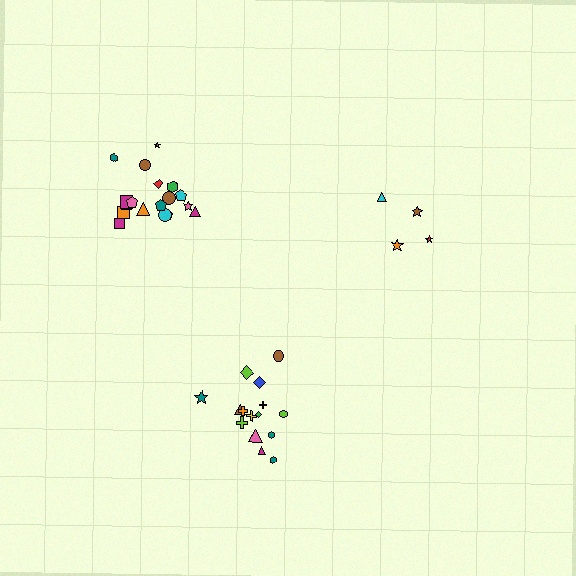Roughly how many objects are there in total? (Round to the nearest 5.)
Roughly 35 objects in total.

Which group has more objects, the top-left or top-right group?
The top-left group.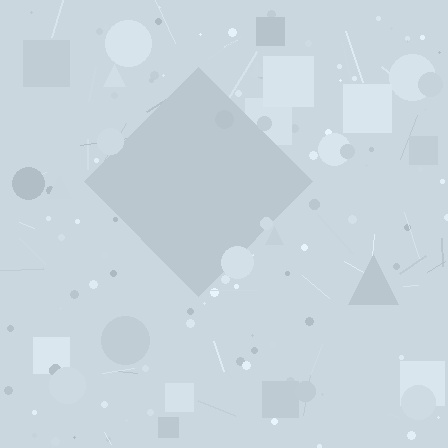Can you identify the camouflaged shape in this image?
The camouflaged shape is a diamond.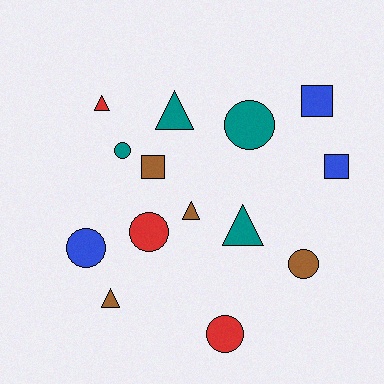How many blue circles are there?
There is 1 blue circle.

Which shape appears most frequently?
Circle, with 6 objects.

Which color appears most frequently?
Teal, with 4 objects.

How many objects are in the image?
There are 14 objects.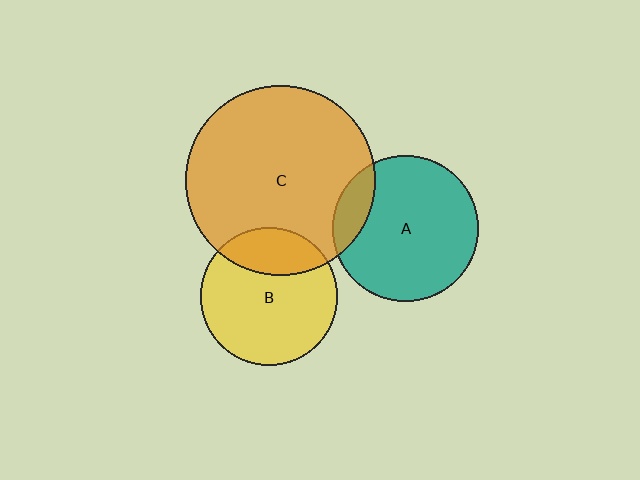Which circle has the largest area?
Circle C (orange).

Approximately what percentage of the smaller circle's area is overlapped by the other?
Approximately 15%.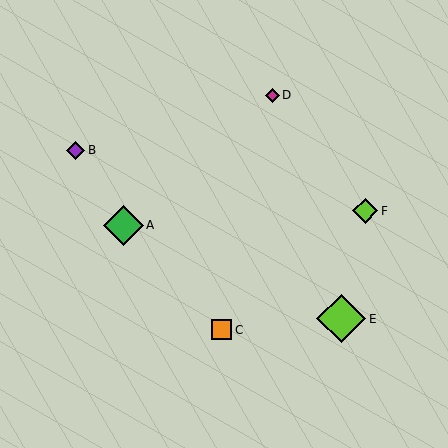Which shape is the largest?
The lime diamond (labeled E) is the largest.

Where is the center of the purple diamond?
The center of the purple diamond is at (75, 150).